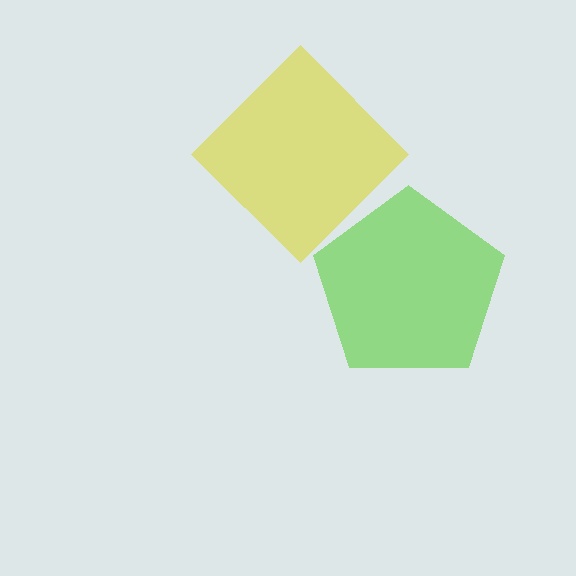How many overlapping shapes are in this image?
There are 2 overlapping shapes in the image.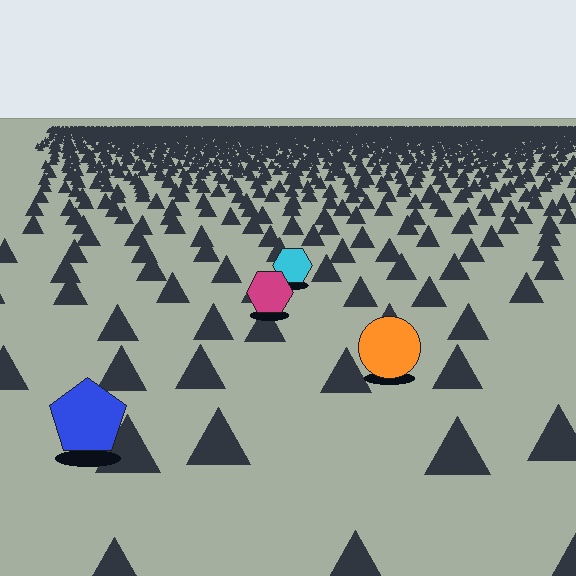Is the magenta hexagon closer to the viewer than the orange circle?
No. The orange circle is closer — you can tell from the texture gradient: the ground texture is coarser near it.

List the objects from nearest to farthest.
From nearest to farthest: the blue pentagon, the orange circle, the magenta hexagon, the cyan hexagon.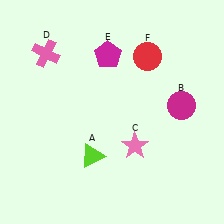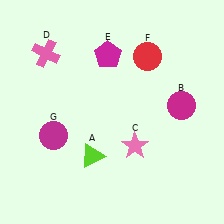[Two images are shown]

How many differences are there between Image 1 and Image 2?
There is 1 difference between the two images.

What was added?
A magenta circle (G) was added in Image 2.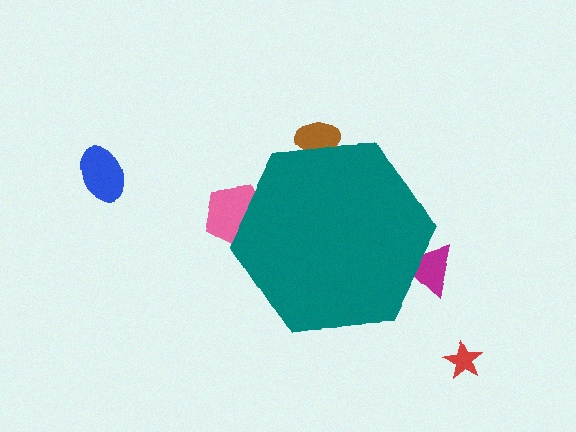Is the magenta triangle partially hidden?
Yes, the magenta triangle is partially hidden behind the teal hexagon.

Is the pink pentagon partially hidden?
Yes, the pink pentagon is partially hidden behind the teal hexagon.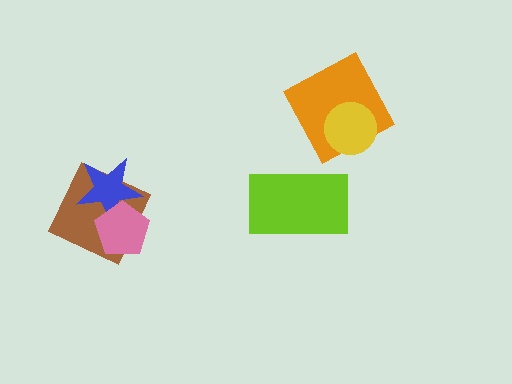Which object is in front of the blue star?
The pink pentagon is in front of the blue star.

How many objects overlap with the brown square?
2 objects overlap with the brown square.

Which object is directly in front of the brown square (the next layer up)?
The blue star is directly in front of the brown square.